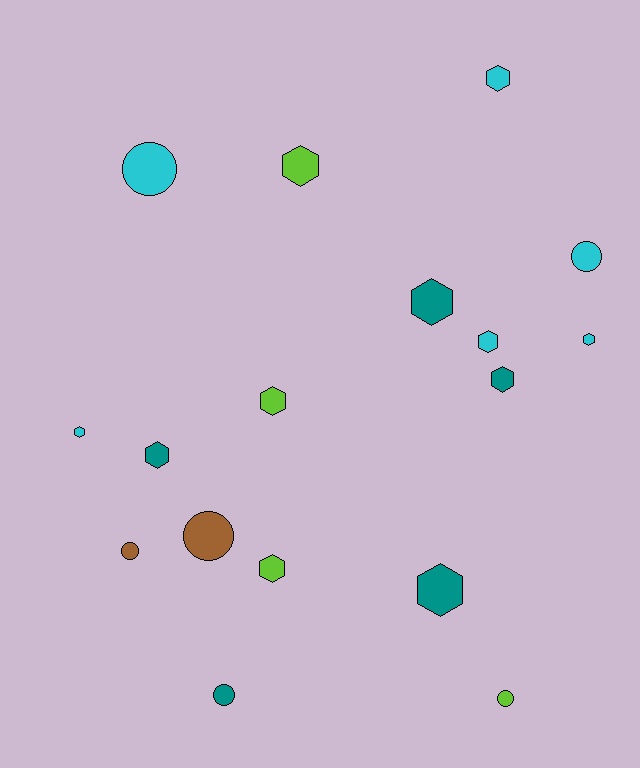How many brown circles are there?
There are 2 brown circles.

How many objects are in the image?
There are 17 objects.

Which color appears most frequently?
Cyan, with 6 objects.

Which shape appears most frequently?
Hexagon, with 11 objects.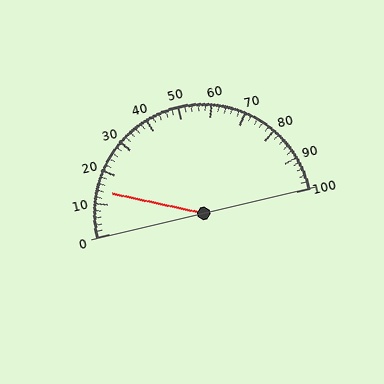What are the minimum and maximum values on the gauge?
The gauge ranges from 0 to 100.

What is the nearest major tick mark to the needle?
The nearest major tick mark is 10.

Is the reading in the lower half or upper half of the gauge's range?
The reading is in the lower half of the range (0 to 100).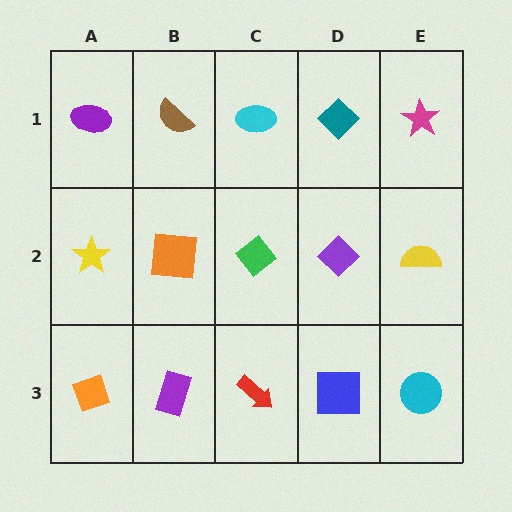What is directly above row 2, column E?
A magenta star.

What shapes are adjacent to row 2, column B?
A brown semicircle (row 1, column B), a purple rectangle (row 3, column B), a yellow star (row 2, column A), a green diamond (row 2, column C).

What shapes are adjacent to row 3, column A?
A yellow star (row 2, column A), a purple rectangle (row 3, column B).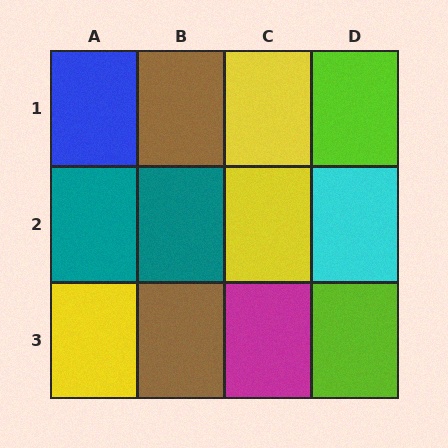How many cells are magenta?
1 cell is magenta.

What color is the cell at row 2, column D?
Cyan.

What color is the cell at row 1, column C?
Yellow.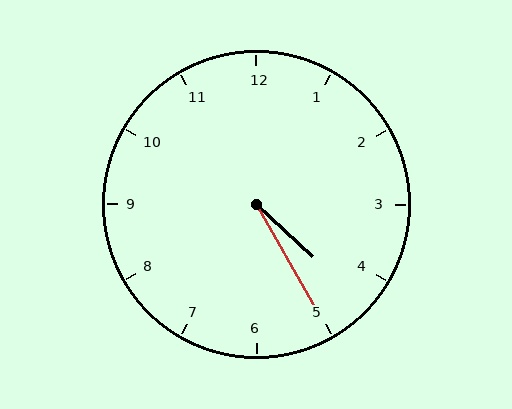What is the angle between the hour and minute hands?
Approximately 18 degrees.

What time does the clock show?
4:25.